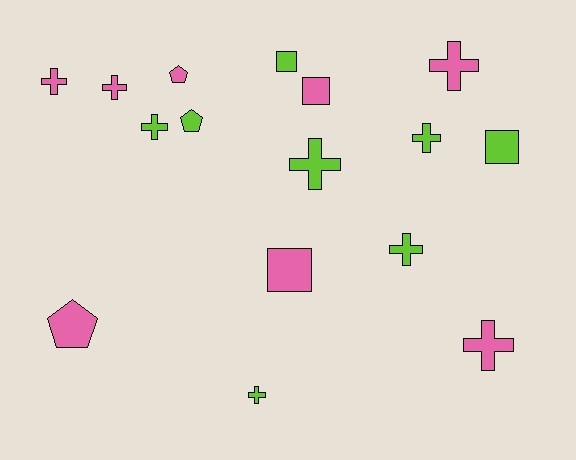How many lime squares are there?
There are 2 lime squares.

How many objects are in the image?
There are 16 objects.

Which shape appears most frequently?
Cross, with 9 objects.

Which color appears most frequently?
Lime, with 8 objects.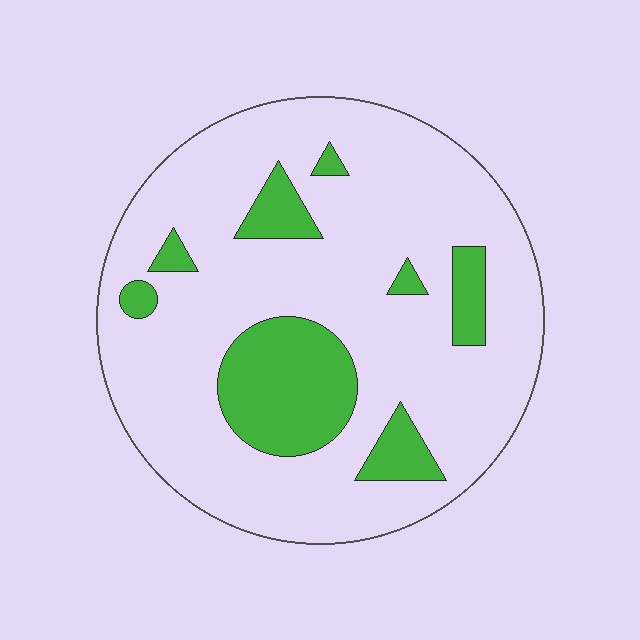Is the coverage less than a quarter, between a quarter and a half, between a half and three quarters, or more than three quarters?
Less than a quarter.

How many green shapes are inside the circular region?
8.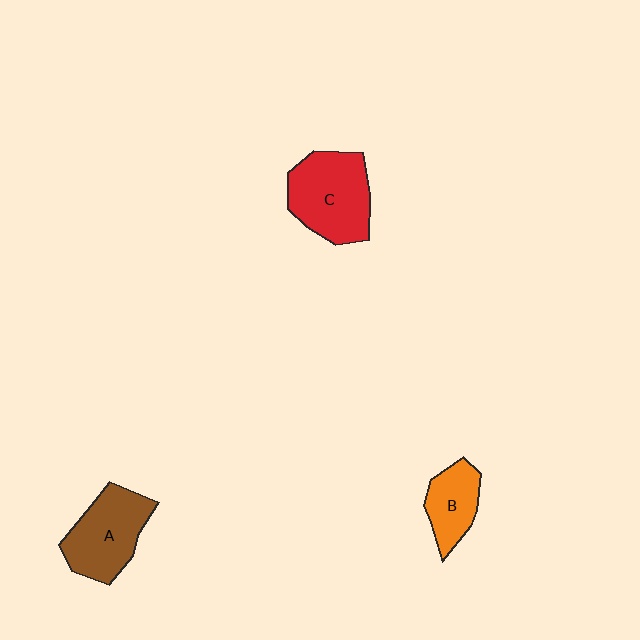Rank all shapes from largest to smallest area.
From largest to smallest: C (red), A (brown), B (orange).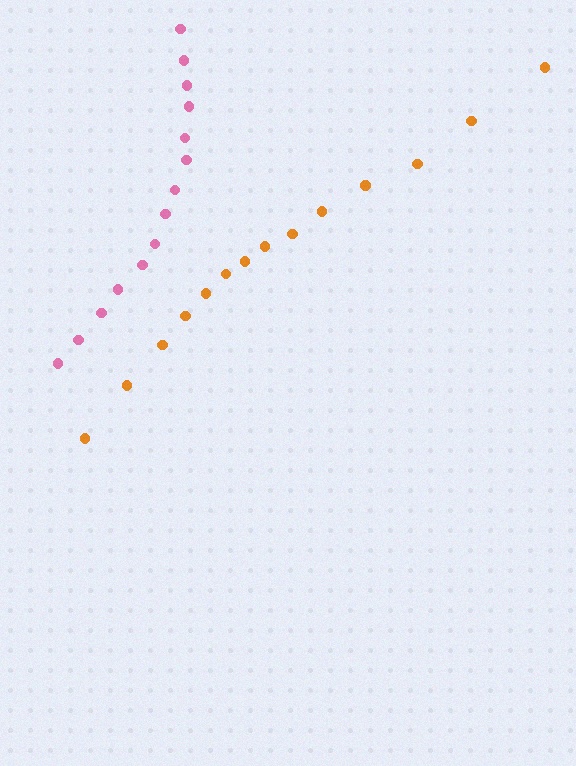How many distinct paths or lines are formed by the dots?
There are 2 distinct paths.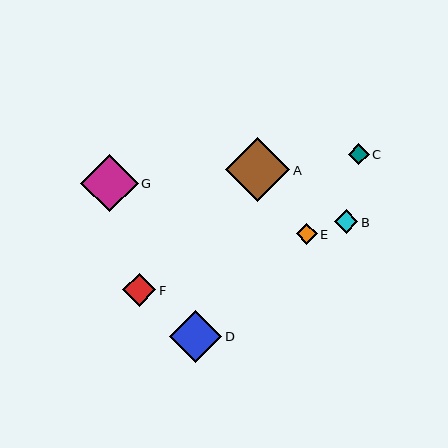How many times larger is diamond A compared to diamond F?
Diamond A is approximately 2.0 times the size of diamond F.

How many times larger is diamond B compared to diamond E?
Diamond B is approximately 1.1 times the size of diamond E.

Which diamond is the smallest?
Diamond E is the smallest with a size of approximately 21 pixels.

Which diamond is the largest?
Diamond A is the largest with a size of approximately 64 pixels.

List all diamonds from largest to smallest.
From largest to smallest: A, G, D, F, B, C, E.